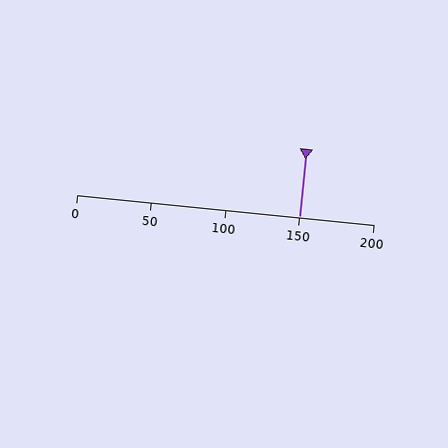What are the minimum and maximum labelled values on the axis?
The axis runs from 0 to 200.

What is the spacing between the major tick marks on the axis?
The major ticks are spaced 50 apart.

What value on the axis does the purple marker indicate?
The marker indicates approximately 150.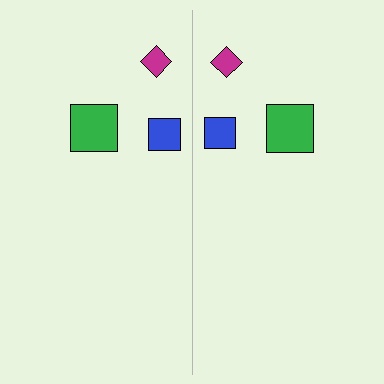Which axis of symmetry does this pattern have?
The pattern has a vertical axis of symmetry running through the center of the image.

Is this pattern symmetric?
Yes, this pattern has bilateral (reflection) symmetry.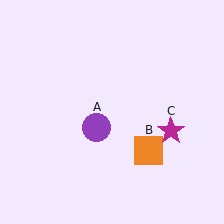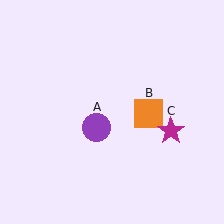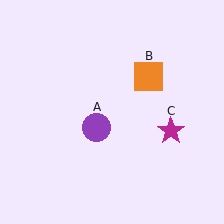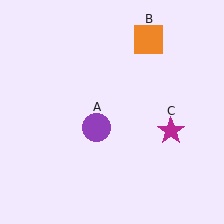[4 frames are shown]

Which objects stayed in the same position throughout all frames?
Purple circle (object A) and magenta star (object C) remained stationary.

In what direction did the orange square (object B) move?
The orange square (object B) moved up.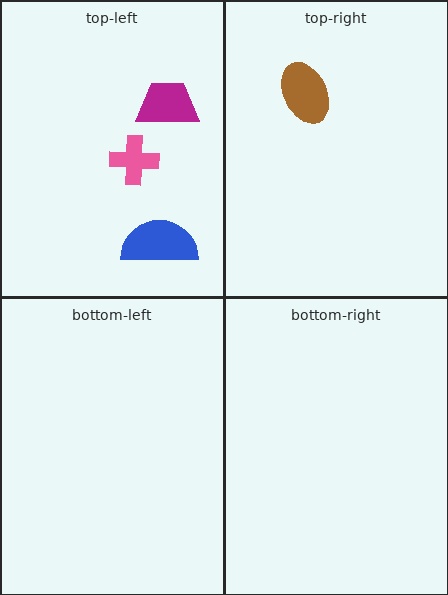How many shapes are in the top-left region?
3.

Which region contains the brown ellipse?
The top-right region.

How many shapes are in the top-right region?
1.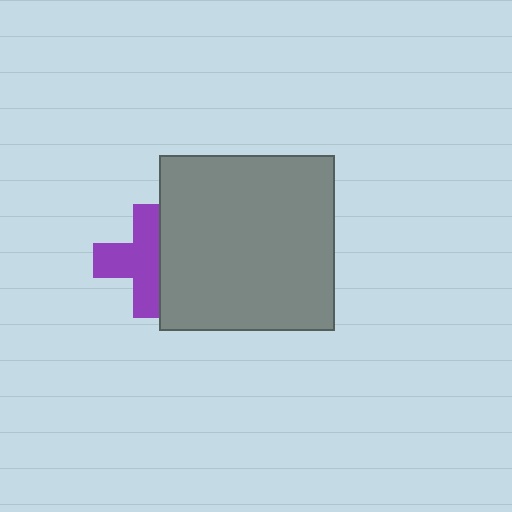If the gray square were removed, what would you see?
You would see the complete purple cross.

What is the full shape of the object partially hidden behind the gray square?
The partially hidden object is a purple cross.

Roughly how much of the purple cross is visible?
Most of it is visible (roughly 66%).